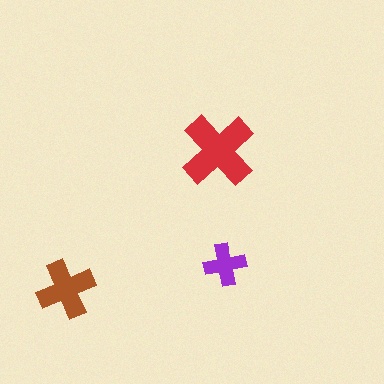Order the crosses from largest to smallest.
the red one, the brown one, the purple one.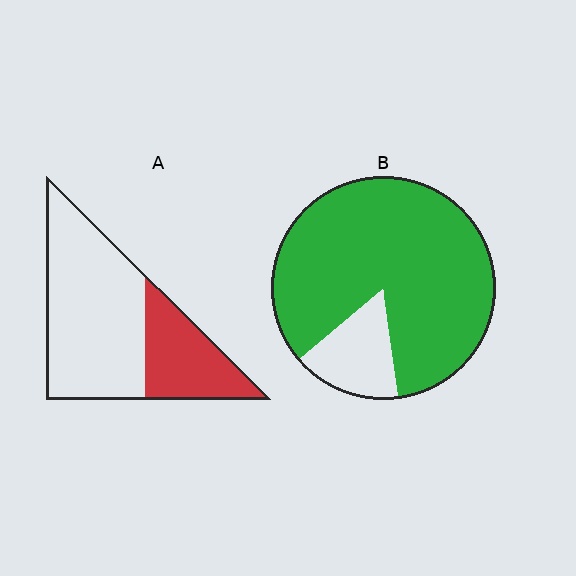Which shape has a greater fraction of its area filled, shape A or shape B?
Shape B.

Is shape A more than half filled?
No.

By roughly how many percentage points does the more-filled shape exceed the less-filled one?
By roughly 55 percentage points (B over A).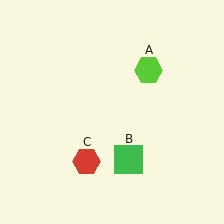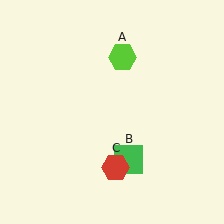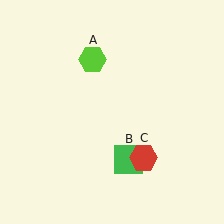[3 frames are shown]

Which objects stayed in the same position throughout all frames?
Green square (object B) remained stationary.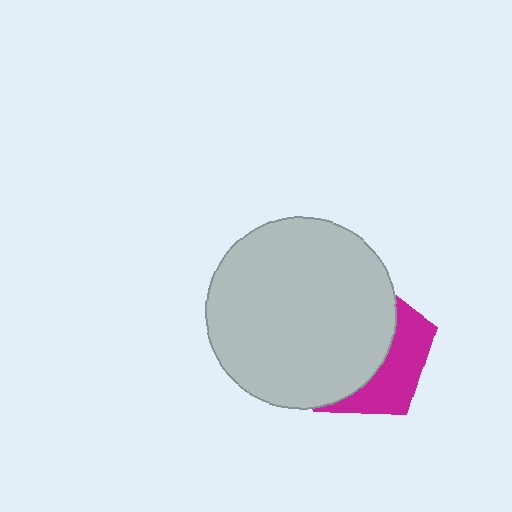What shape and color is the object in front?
The object in front is a light gray circle.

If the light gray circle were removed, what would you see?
You would see the complete magenta pentagon.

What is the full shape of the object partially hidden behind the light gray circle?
The partially hidden object is a magenta pentagon.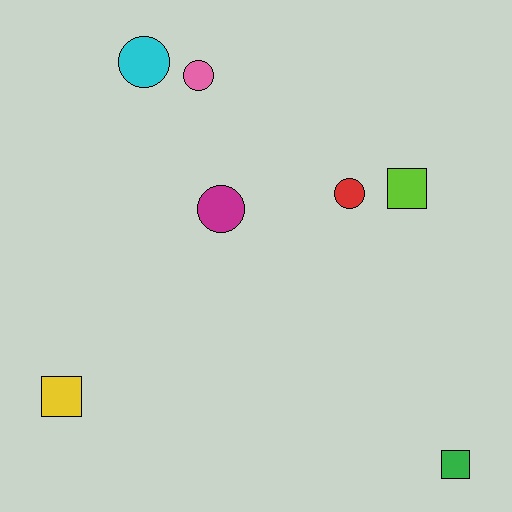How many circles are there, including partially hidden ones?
There are 4 circles.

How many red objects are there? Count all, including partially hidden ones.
There is 1 red object.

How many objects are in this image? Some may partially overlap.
There are 7 objects.